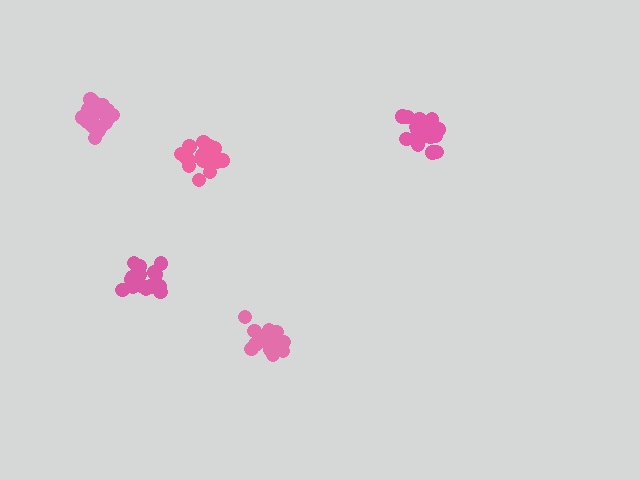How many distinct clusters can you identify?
There are 5 distinct clusters.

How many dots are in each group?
Group 1: 19 dots, Group 2: 20 dots, Group 3: 17 dots, Group 4: 20 dots, Group 5: 20 dots (96 total).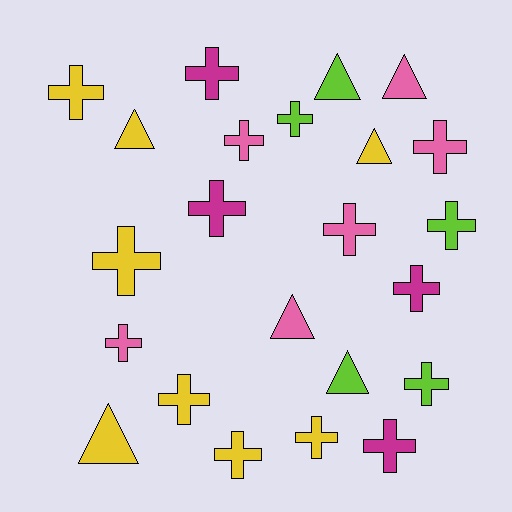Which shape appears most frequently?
Cross, with 16 objects.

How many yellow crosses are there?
There are 5 yellow crosses.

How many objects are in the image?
There are 23 objects.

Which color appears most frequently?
Yellow, with 8 objects.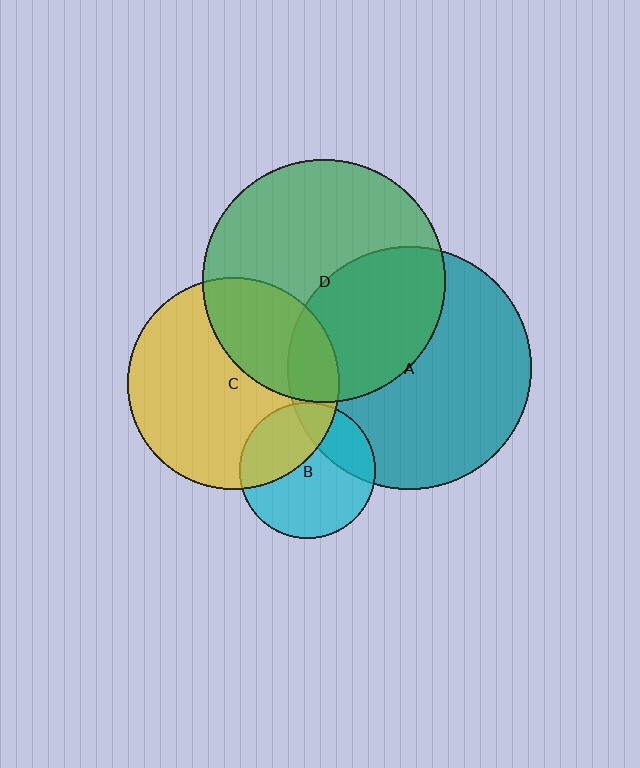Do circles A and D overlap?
Yes.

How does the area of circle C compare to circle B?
Approximately 2.4 times.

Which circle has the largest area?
Circle A (teal).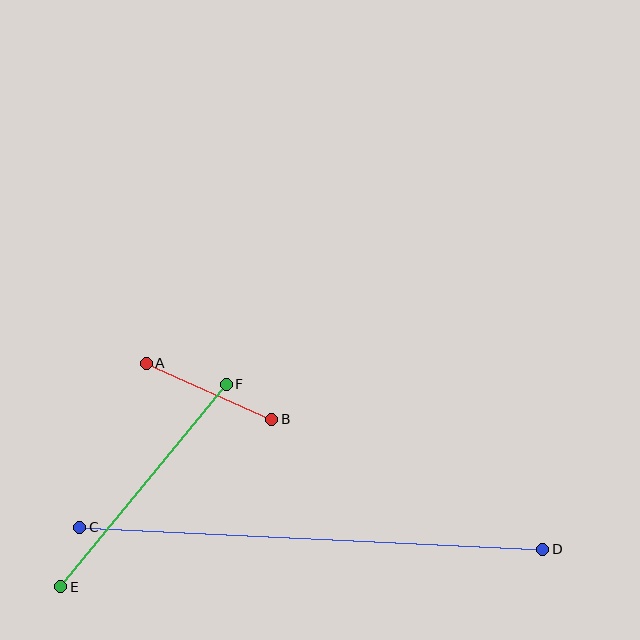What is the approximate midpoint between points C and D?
The midpoint is at approximately (311, 538) pixels.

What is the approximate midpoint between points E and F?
The midpoint is at approximately (143, 485) pixels.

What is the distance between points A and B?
The distance is approximately 137 pixels.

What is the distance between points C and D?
The distance is approximately 464 pixels.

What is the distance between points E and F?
The distance is approximately 261 pixels.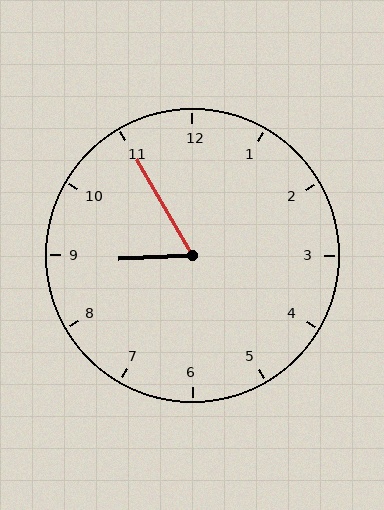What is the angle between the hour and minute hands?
Approximately 62 degrees.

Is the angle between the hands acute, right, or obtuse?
It is acute.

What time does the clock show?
8:55.